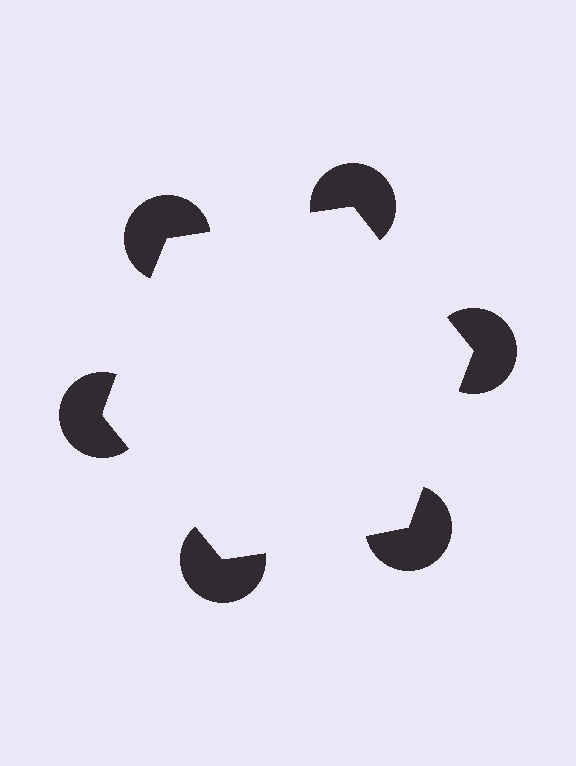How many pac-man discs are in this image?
There are 6 — one at each vertex of the illusory hexagon.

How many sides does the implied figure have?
6 sides.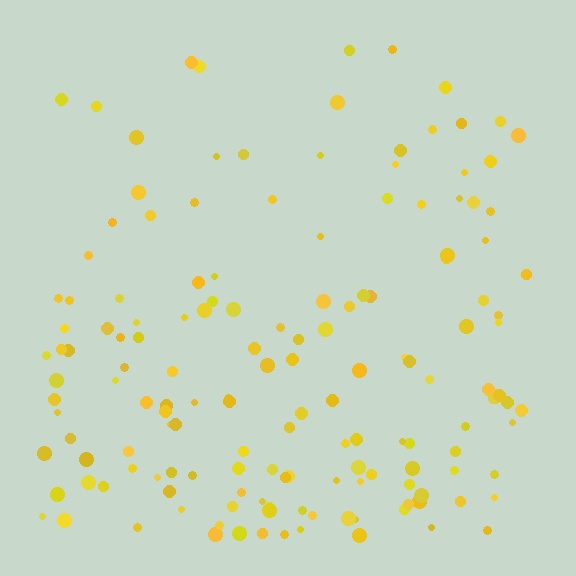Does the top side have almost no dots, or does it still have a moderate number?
Still a moderate number, just noticeably fewer than the bottom.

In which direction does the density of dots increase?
From top to bottom, with the bottom side densest.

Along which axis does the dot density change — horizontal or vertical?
Vertical.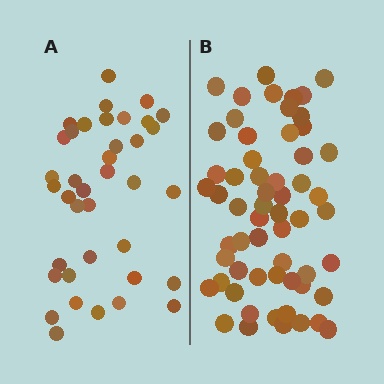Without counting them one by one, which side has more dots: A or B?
Region B (the right region) has more dots.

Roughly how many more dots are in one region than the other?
Region B has approximately 20 more dots than region A.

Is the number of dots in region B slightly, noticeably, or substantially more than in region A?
Region B has substantially more. The ratio is roughly 1.6 to 1.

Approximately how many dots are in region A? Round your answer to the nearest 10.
About 40 dots. (The exact count is 38, which rounds to 40.)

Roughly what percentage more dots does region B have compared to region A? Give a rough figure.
About 55% more.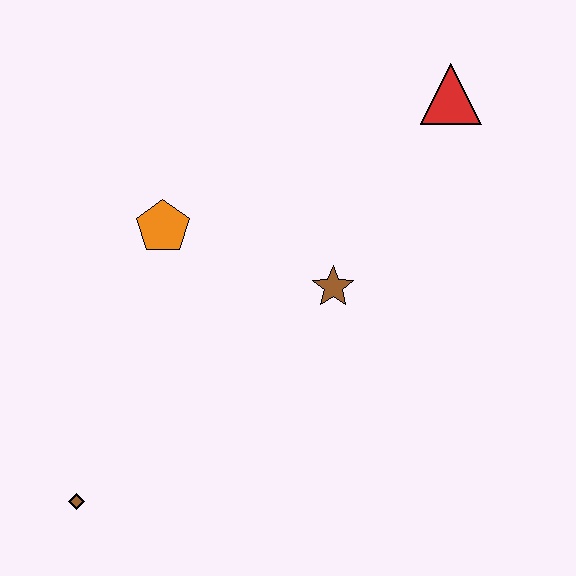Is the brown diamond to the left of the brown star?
Yes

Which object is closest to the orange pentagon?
The brown star is closest to the orange pentagon.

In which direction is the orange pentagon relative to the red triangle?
The orange pentagon is to the left of the red triangle.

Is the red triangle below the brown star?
No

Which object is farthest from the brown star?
The brown diamond is farthest from the brown star.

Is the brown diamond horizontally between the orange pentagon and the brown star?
No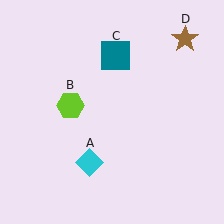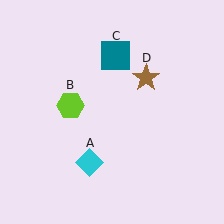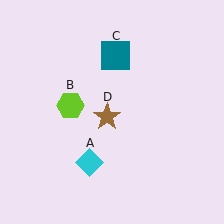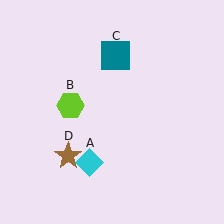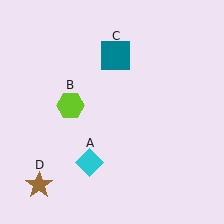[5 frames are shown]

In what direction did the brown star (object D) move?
The brown star (object D) moved down and to the left.